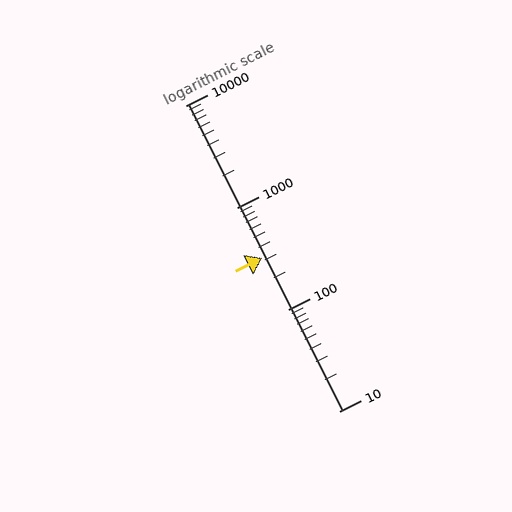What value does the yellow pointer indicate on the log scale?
The pointer indicates approximately 320.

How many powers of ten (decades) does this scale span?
The scale spans 3 decades, from 10 to 10000.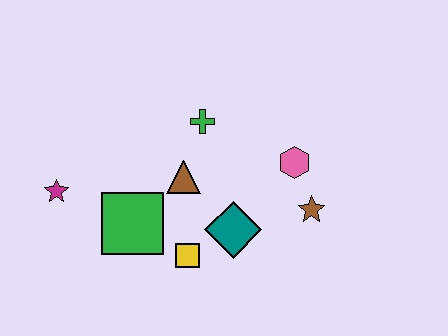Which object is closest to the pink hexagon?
The brown star is closest to the pink hexagon.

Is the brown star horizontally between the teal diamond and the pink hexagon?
No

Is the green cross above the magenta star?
Yes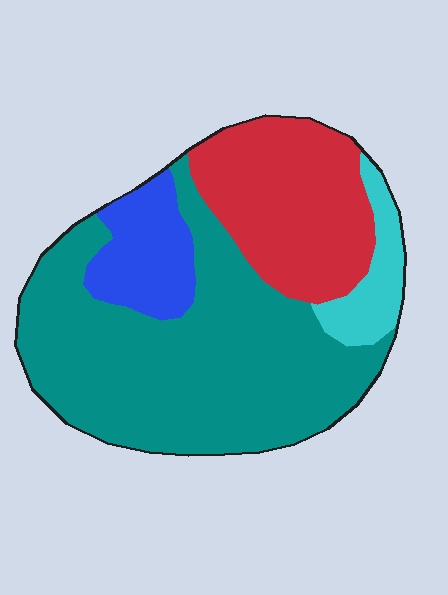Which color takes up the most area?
Teal, at roughly 55%.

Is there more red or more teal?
Teal.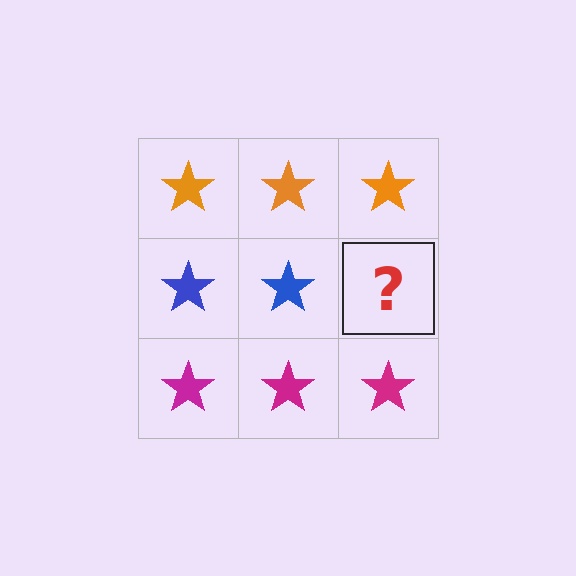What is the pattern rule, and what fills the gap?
The rule is that each row has a consistent color. The gap should be filled with a blue star.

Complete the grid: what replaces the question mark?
The question mark should be replaced with a blue star.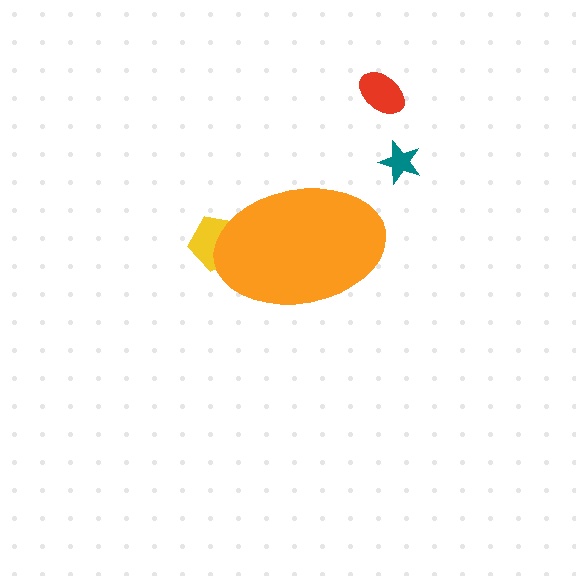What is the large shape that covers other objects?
An orange ellipse.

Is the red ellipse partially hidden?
No, the red ellipse is fully visible.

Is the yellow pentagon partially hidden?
Yes, the yellow pentagon is partially hidden behind the orange ellipse.